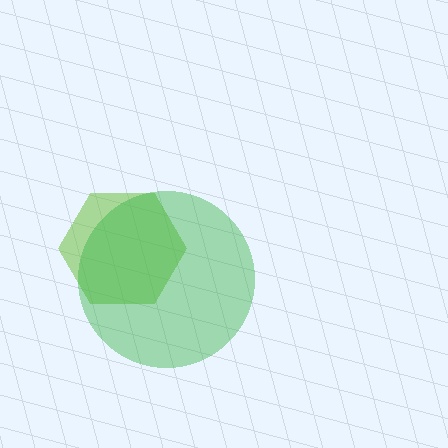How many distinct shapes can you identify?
There are 2 distinct shapes: a lime hexagon, a green circle.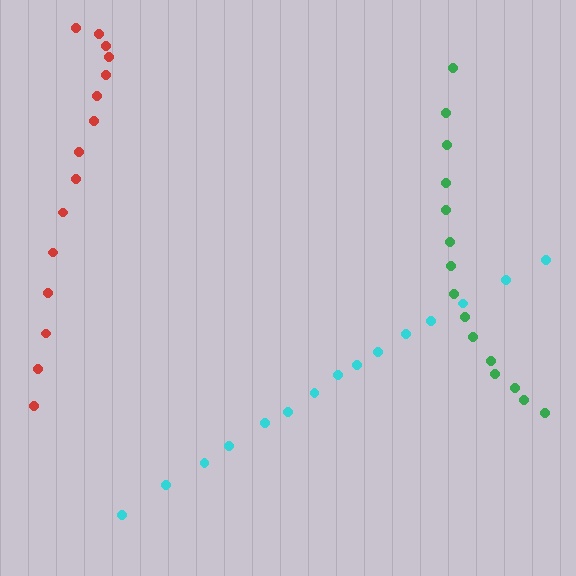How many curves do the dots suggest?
There are 3 distinct paths.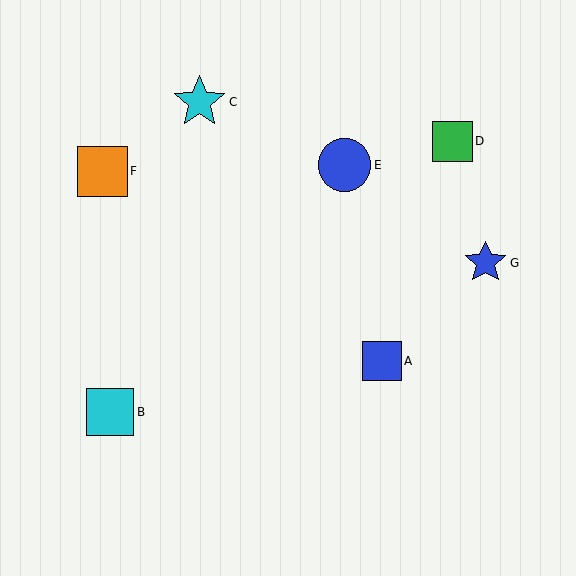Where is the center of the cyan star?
The center of the cyan star is at (199, 102).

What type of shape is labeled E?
Shape E is a blue circle.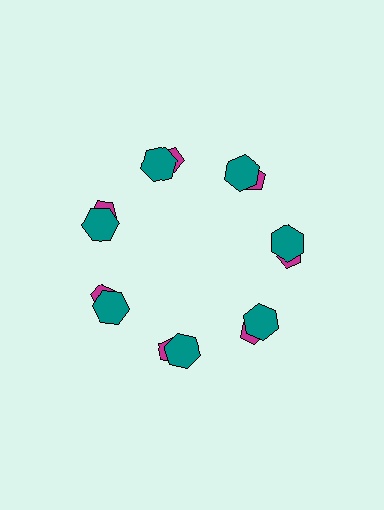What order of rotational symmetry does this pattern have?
This pattern has 7-fold rotational symmetry.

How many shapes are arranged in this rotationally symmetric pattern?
There are 14 shapes, arranged in 7 groups of 2.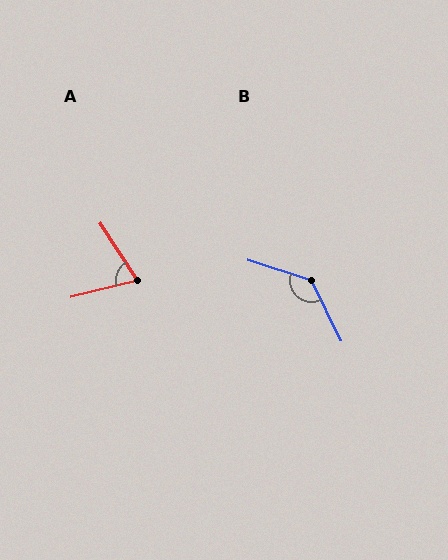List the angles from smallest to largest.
A (71°), B (134°).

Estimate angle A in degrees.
Approximately 71 degrees.